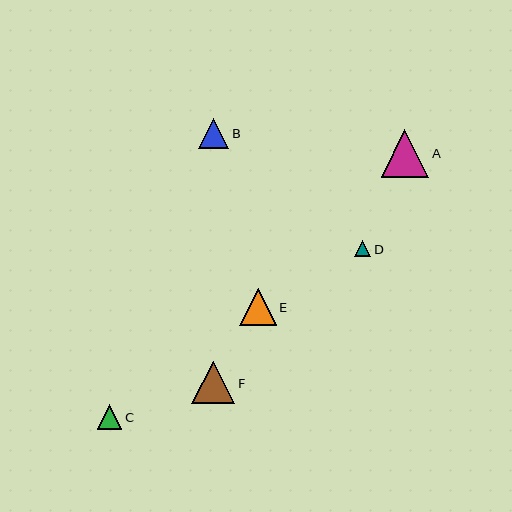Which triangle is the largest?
Triangle A is the largest with a size of approximately 48 pixels.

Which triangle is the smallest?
Triangle D is the smallest with a size of approximately 16 pixels.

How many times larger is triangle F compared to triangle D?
Triangle F is approximately 2.7 times the size of triangle D.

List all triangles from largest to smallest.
From largest to smallest: A, F, E, B, C, D.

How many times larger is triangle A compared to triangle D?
Triangle A is approximately 3.0 times the size of triangle D.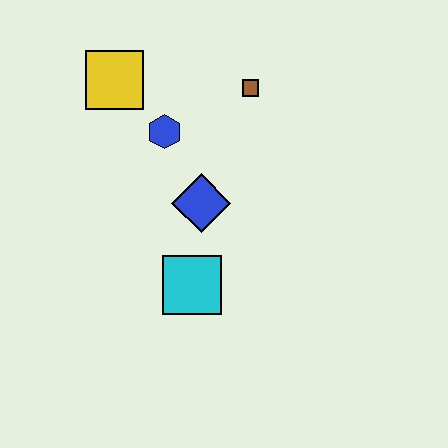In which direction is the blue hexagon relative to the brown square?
The blue hexagon is to the left of the brown square.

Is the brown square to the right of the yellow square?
Yes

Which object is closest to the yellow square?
The blue hexagon is closest to the yellow square.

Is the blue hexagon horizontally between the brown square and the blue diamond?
No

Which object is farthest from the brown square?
The cyan square is farthest from the brown square.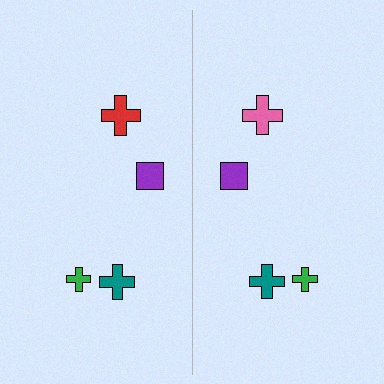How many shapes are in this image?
There are 8 shapes in this image.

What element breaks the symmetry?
The pink cross on the right side breaks the symmetry — its mirror counterpart is red.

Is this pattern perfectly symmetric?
No, the pattern is not perfectly symmetric. The pink cross on the right side breaks the symmetry — its mirror counterpart is red.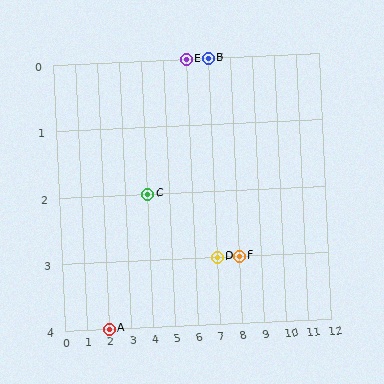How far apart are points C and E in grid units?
Points C and E are 2 columns and 2 rows apart (about 2.8 grid units diagonally).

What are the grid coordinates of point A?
Point A is at grid coordinates (2, 4).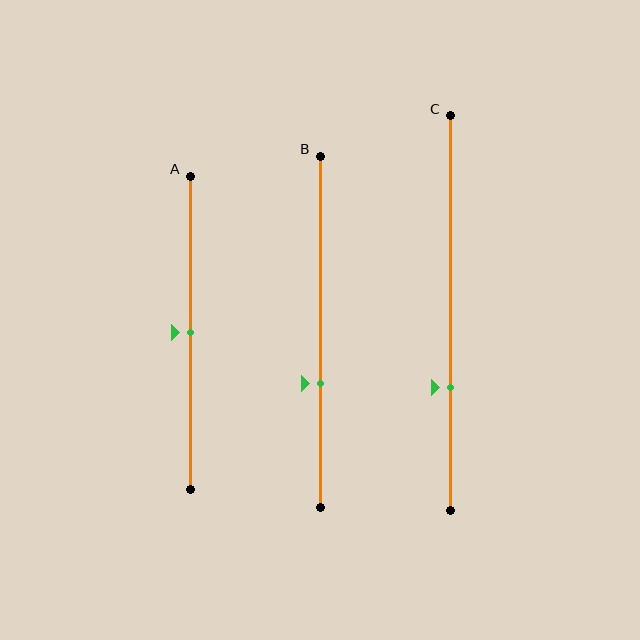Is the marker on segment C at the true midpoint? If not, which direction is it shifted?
No, the marker on segment C is shifted downward by about 19% of the segment length.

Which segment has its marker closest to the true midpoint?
Segment A has its marker closest to the true midpoint.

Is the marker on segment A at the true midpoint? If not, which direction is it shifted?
Yes, the marker on segment A is at the true midpoint.